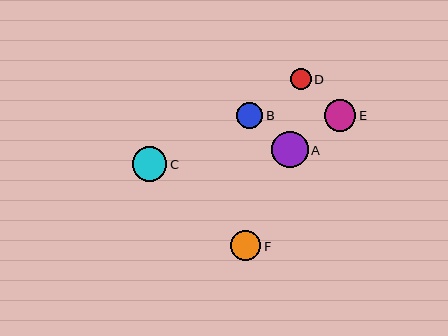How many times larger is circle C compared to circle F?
Circle C is approximately 1.2 times the size of circle F.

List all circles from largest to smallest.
From largest to smallest: A, C, E, F, B, D.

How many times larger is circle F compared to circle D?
Circle F is approximately 1.5 times the size of circle D.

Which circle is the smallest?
Circle D is the smallest with a size of approximately 21 pixels.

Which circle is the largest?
Circle A is the largest with a size of approximately 37 pixels.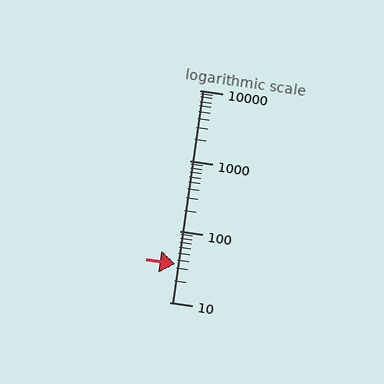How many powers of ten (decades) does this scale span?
The scale spans 3 decades, from 10 to 10000.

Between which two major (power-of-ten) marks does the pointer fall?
The pointer is between 10 and 100.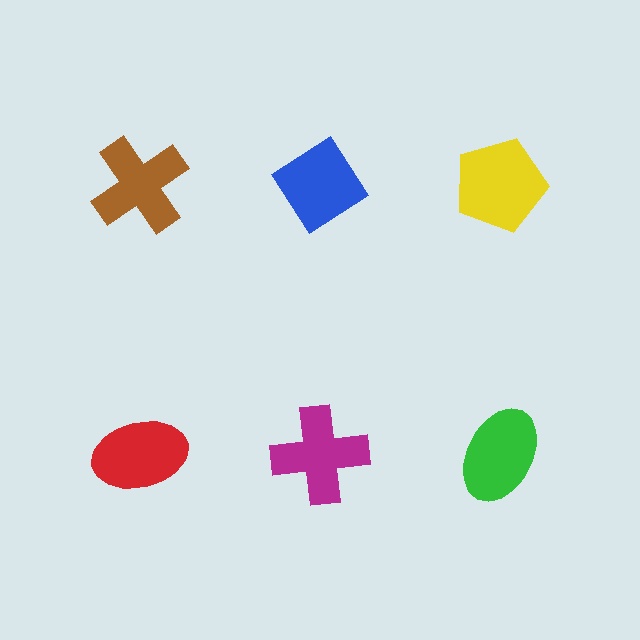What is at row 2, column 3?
A green ellipse.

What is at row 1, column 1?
A brown cross.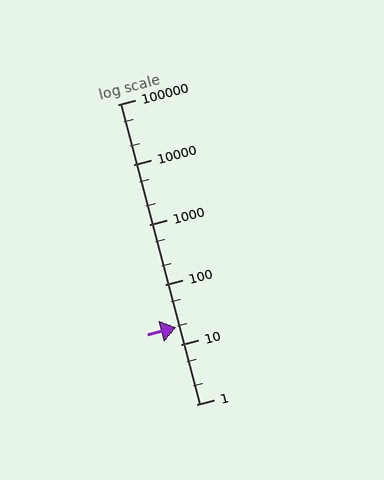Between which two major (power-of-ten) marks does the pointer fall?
The pointer is between 10 and 100.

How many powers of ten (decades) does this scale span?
The scale spans 5 decades, from 1 to 100000.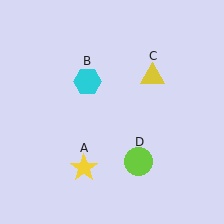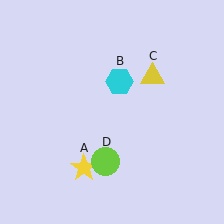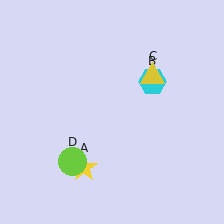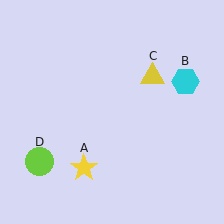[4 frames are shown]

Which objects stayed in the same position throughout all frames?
Yellow star (object A) and yellow triangle (object C) remained stationary.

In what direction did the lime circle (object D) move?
The lime circle (object D) moved left.